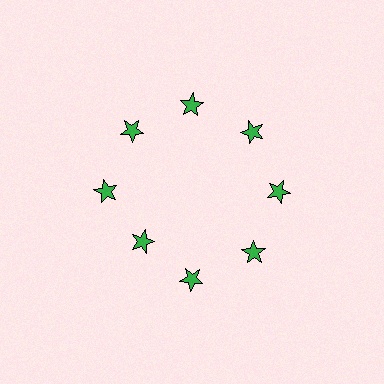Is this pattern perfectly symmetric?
No. The 8 green stars are arranged in a ring, but one element near the 8 o'clock position is pulled inward toward the center, breaking the 8-fold rotational symmetry.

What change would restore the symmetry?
The symmetry would be restored by moving it outward, back onto the ring so that all 8 stars sit at equal angles and equal distance from the center.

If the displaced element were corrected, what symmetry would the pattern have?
It would have 8-fold rotational symmetry — the pattern would map onto itself every 45 degrees.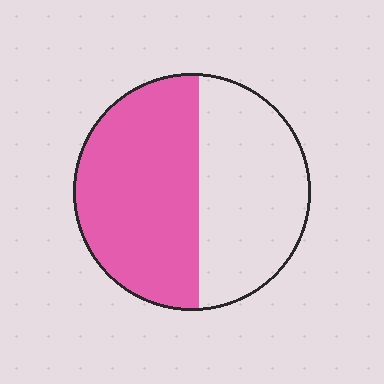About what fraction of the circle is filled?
About one half (1/2).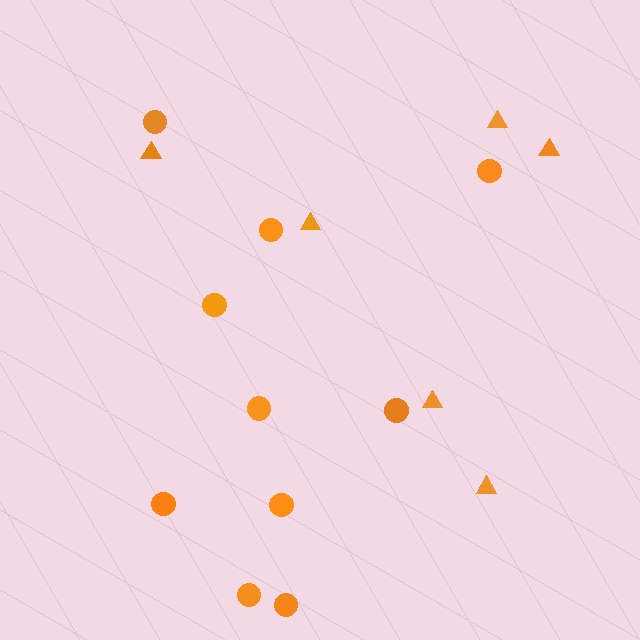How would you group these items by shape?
There are 2 groups: one group of circles (10) and one group of triangles (6).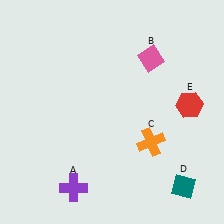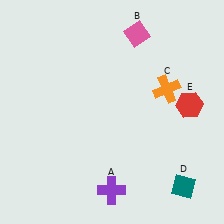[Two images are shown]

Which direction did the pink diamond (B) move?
The pink diamond (B) moved up.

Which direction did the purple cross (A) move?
The purple cross (A) moved right.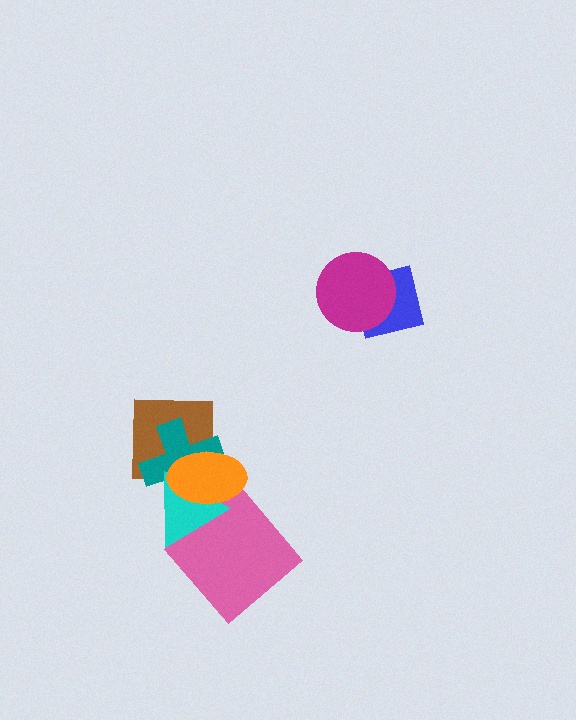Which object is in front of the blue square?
The magenta circle is in front of the blue square.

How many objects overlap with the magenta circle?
1 object overlaps with the magenta circle.